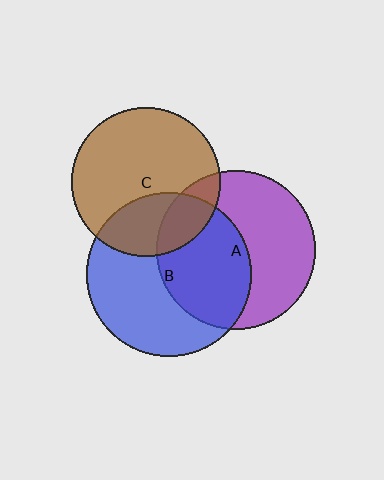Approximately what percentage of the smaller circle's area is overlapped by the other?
Approximately 15%.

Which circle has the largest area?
Circle B (blue).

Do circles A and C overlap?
Yes.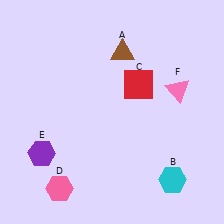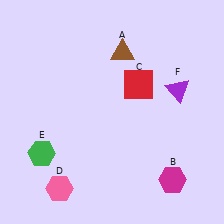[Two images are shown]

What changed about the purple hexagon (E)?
In Image 1, E is purple. In Image 2, it changed to green.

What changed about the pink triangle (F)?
In Image 1, F is pink. In Image 2, it changed to purple.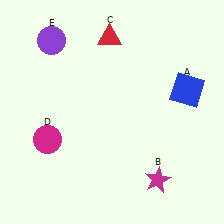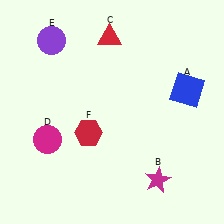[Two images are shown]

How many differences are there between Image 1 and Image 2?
There is 1 difference between the two images.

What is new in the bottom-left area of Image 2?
A red hexagon (F) was added in the bottom-left area of Image 2.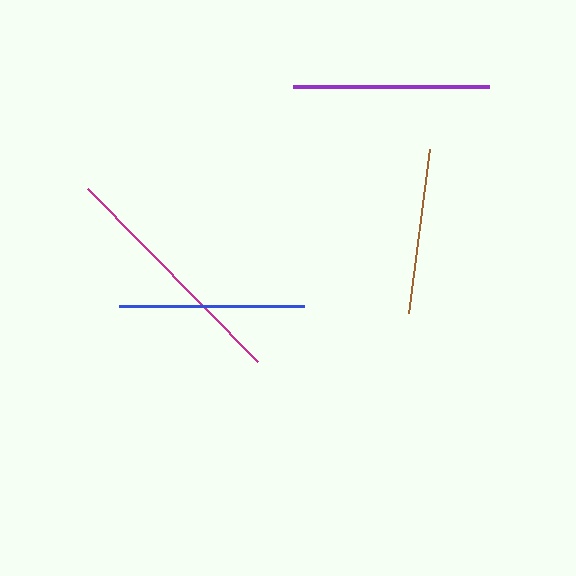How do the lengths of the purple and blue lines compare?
The purple and blue lines are approximately the same length.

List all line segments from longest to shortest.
From longest to shortest: magenta, purple, blue, brown.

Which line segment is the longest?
The magenta line is the longest at approximately 242 pixels.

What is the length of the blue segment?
The blue segment is approximately 185 pixels long.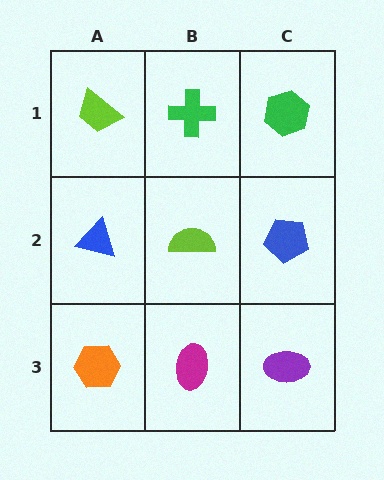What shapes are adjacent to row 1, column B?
A lime semicircle (row 2, column B), a lime trapezoid (row 1, column A), a green hexagon (row 1, column C).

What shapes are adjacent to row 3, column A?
A blue triangle (row 2, column A), a magenta ellipse (row 3, column B).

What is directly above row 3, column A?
A blue triangle.